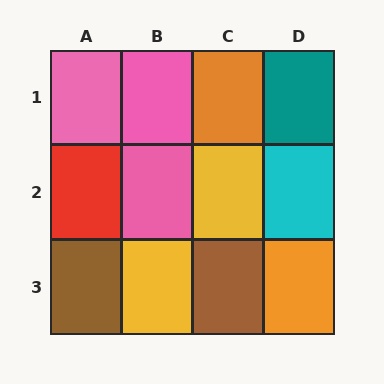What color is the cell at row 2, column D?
Cyan.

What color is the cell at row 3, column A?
Brown.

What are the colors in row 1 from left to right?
Pink, pink, orange, teal.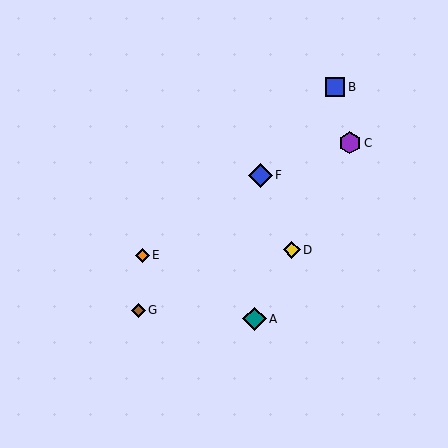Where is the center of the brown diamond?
The center of the brown diamond is at (139, 310).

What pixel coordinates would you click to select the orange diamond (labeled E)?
Click at (142, 255) to select the orange diamond E.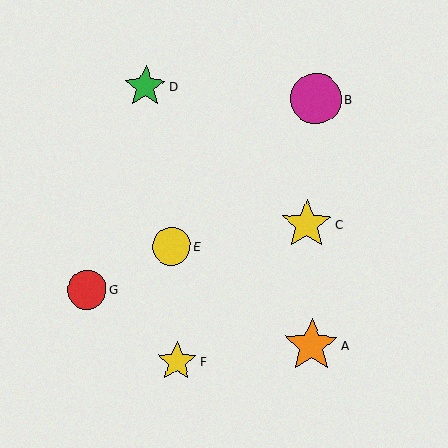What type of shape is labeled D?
Shape D is a green star.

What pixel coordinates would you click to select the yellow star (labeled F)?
Click at (177, 361) to select the yellow star F.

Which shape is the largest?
The orange star (labeled A) is the largest.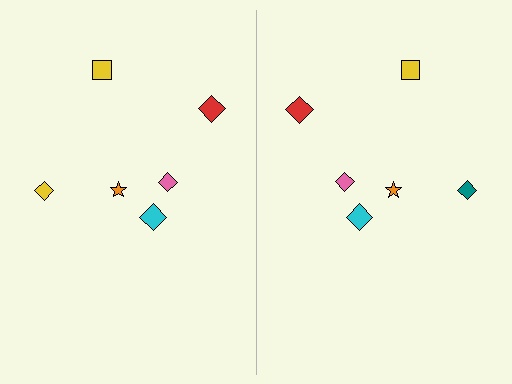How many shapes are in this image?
There are 12 shapes in this image.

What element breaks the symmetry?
The teal diamond on the right side breaks the symmetry — its mirror counterpart is yellow.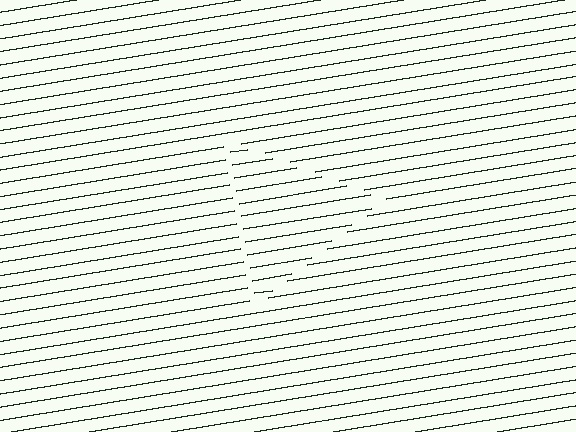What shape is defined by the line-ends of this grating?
An illusory triangle. The interior of the shape contains the same grating, shifted by half a period — the contour is defined by the phase discontinuity where line-ends from the inner and outer gratings abut.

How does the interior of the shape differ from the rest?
The interior of the shape contains the same grating, shifted by half a period — the contour is defined by the phase discontinuity where line-ends from the inner and outer gratings abut.